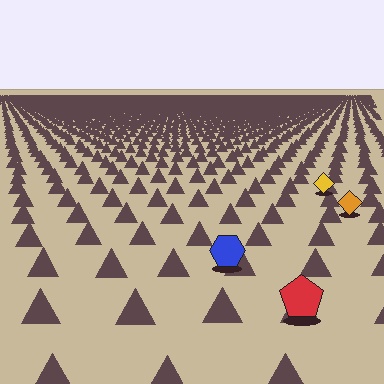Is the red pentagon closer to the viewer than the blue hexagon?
Yes. The red pentagon is closer — you can tell from the texture gradient: the ground texture is coarser near it.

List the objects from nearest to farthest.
From nearest to farthest: the red pentagon, the blue hexagon, the orange diamond, the yellow diamond.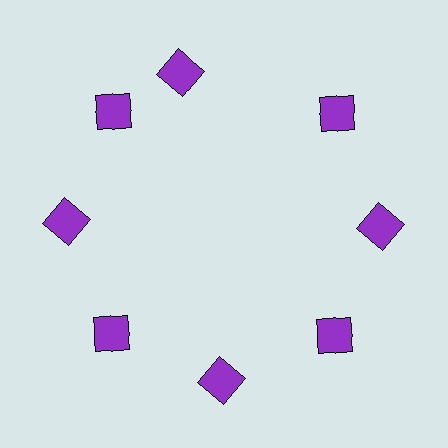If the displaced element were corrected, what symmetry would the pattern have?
It would have 8-fold rotational symmetry — the pattern would map onto itself every 45 degrees.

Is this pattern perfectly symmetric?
No. The 8 purple squares are arranged in a ring, but one element near the 12 o'clock position is rotated out of alignment along the ring, breaking the 8-fold rotational symmetry.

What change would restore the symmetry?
The symmetry would be restored by rotating it back into even spacing with its neighbors so that all 8 squares sit at equal angles and equal distance from the center.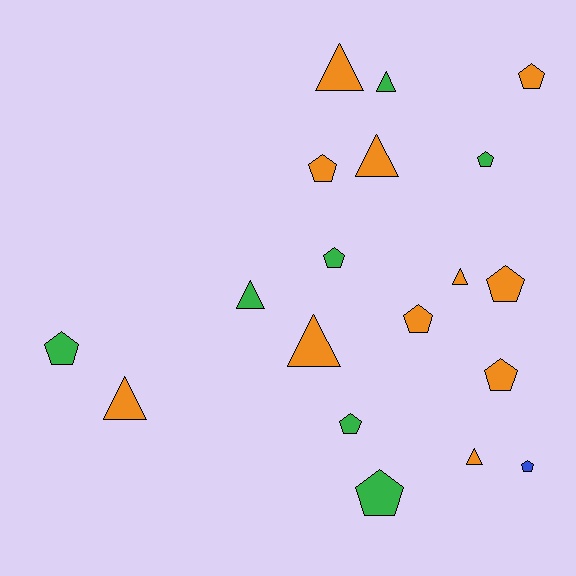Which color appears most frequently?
Orange, with 11 objects.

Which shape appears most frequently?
Pentagon, with 11 objects.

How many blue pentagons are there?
There is 1 blue pentagon.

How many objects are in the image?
There are 19 objects.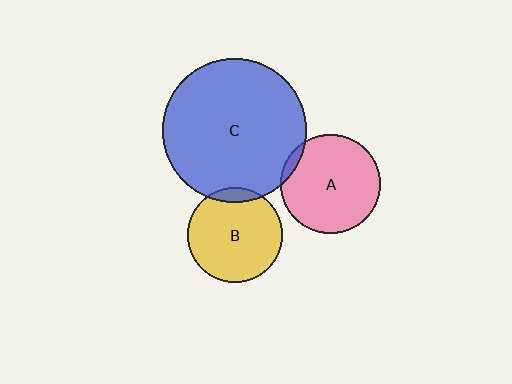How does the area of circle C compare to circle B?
Approximately 2.3 times.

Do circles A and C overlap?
Yes.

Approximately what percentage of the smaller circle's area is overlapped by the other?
Approximately 5%.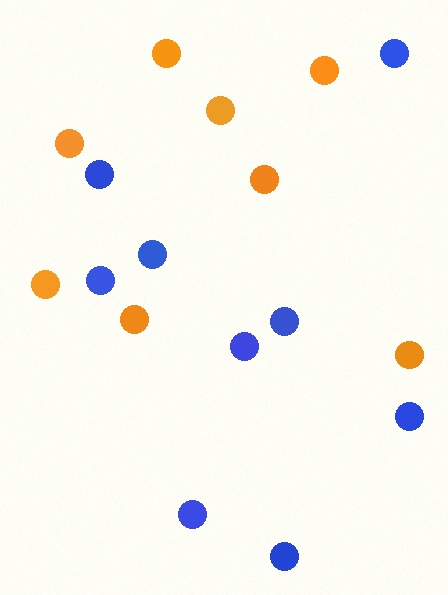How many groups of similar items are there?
There are 2 groups: one group of orange circles (8) and one group of blue circles (9).